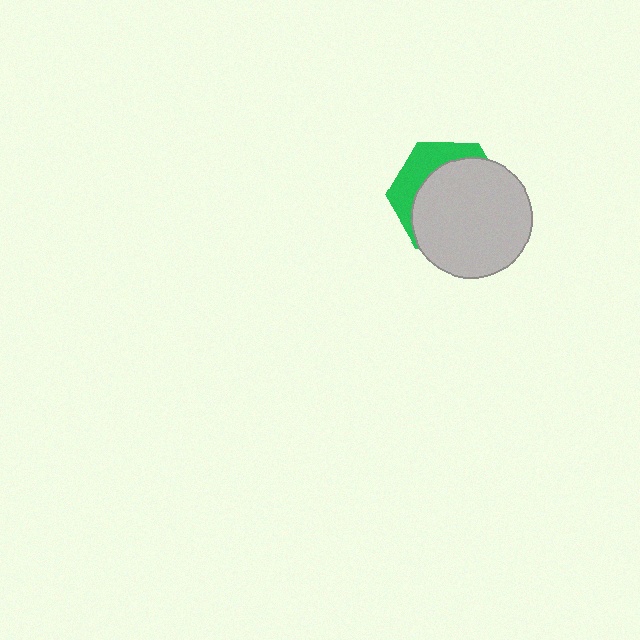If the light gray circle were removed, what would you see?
You would see the complete green hexagon.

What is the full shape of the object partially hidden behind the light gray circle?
The partially hidden object is a green hexagon.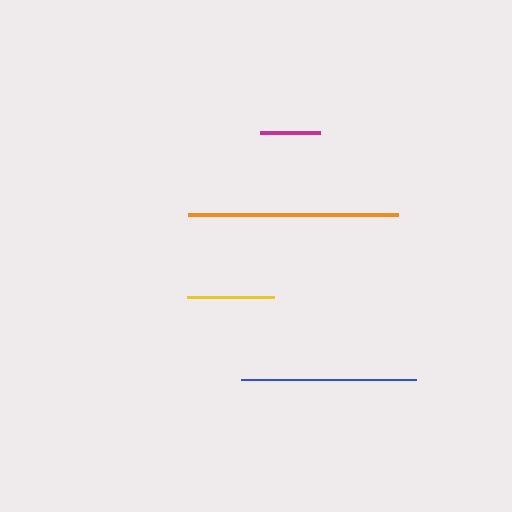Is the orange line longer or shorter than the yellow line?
The orange line is longer than the yellow line.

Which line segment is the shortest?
The magenta line is the shortest at approximately 60 pixels.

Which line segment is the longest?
The orange line is the longest at approximately 210 pixels.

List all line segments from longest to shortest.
From longest to shortest: orange, blue, yellow, magenta.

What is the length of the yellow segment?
The yellow segment is approximately 88 pixels long.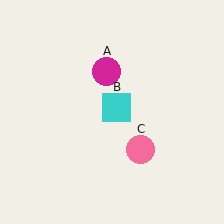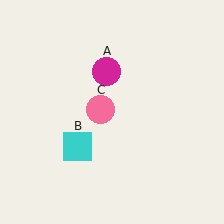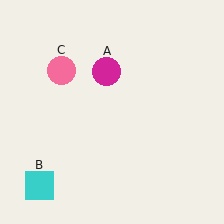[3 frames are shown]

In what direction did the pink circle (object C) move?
The pink circle (object C) moved up and to the left.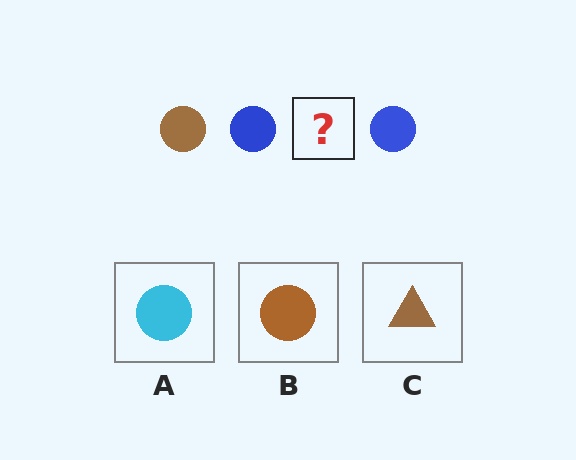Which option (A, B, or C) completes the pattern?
B.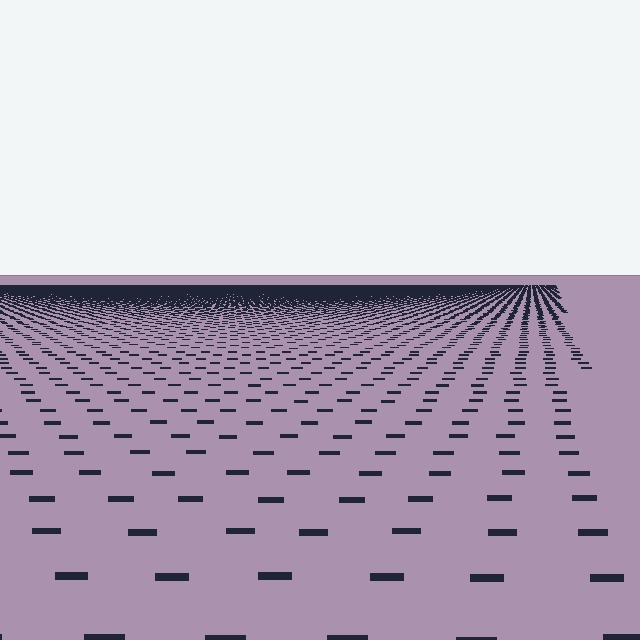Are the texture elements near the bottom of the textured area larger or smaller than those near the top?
Larger. Near the bottom, elements are closer to the viewer and appear at a bigger on-screen size.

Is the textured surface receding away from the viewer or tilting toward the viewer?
The surface is receding away from the viewer. Texture elements get smaller and denser toward the top.